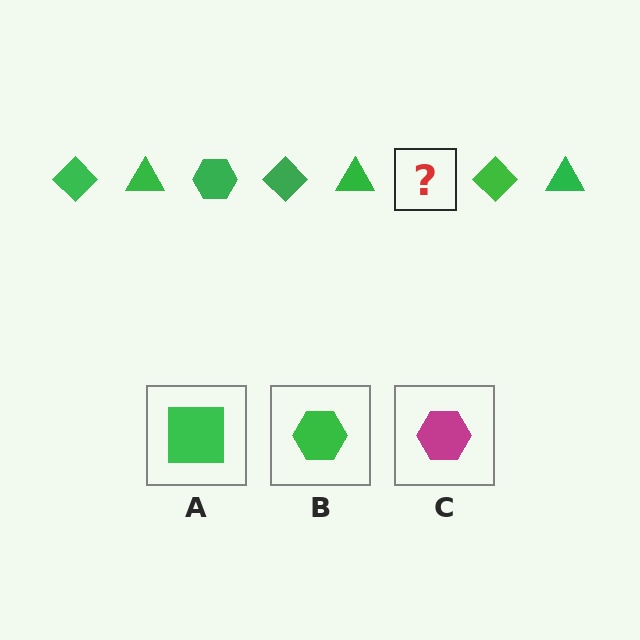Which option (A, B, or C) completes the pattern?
B.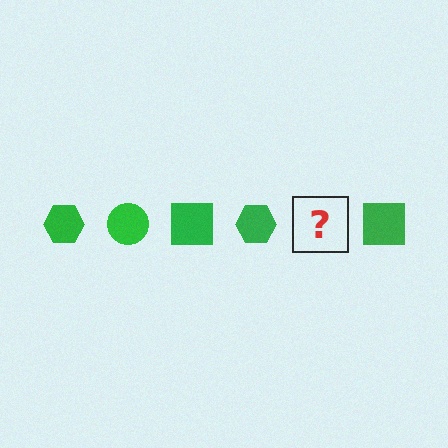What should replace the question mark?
The question mark should be replaced with a green circle.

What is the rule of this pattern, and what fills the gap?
The rule is that the pattern cycles through hexagon, circle, square shapes in green. The gap should be filled with a green circle.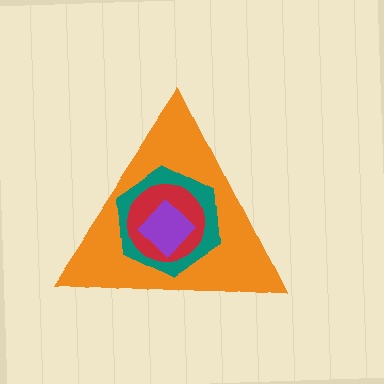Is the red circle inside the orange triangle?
Yes.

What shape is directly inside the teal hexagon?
The red circle.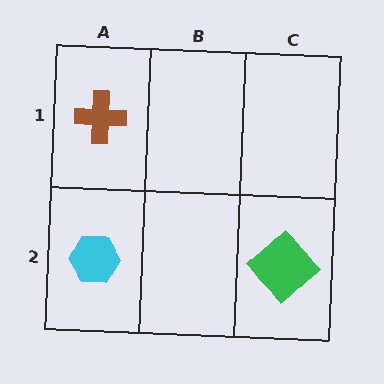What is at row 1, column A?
A brown cross.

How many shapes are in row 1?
1 shape.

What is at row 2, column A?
A cyan hexagon.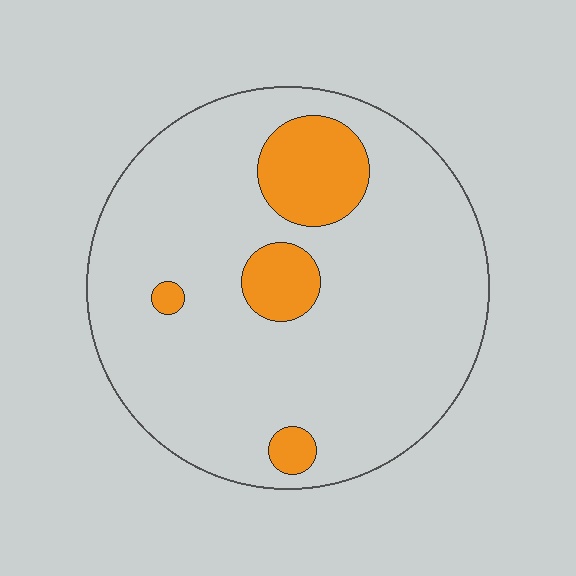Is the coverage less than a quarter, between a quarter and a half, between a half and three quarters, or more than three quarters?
Less than a quarter.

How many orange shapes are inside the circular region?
4.